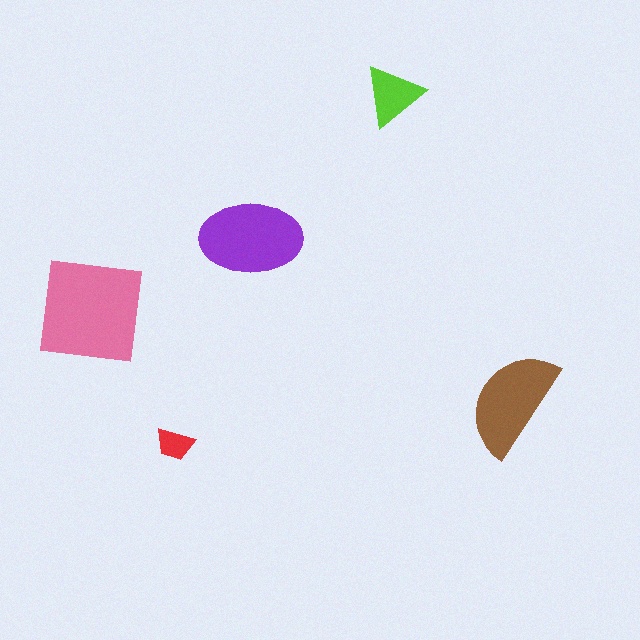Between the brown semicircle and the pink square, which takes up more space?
The pink square.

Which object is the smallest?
The red trapezoid.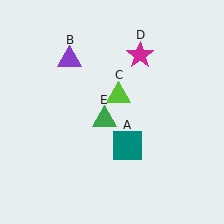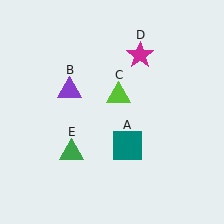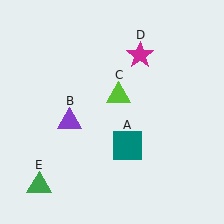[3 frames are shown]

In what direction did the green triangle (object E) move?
The green triangle (object E) moved down and to the left.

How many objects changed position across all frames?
2 objects changed position: purple triangle (object B), green triangle (object E).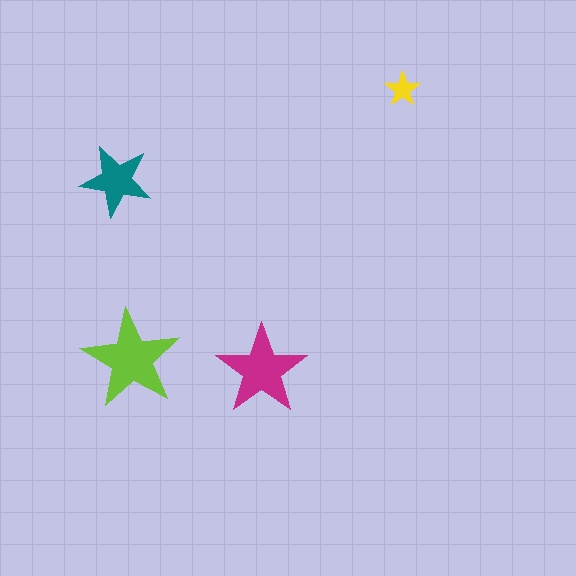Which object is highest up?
The yellow star is topmost.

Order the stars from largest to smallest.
the lime one, the magenta one, the teal one, the yellow one.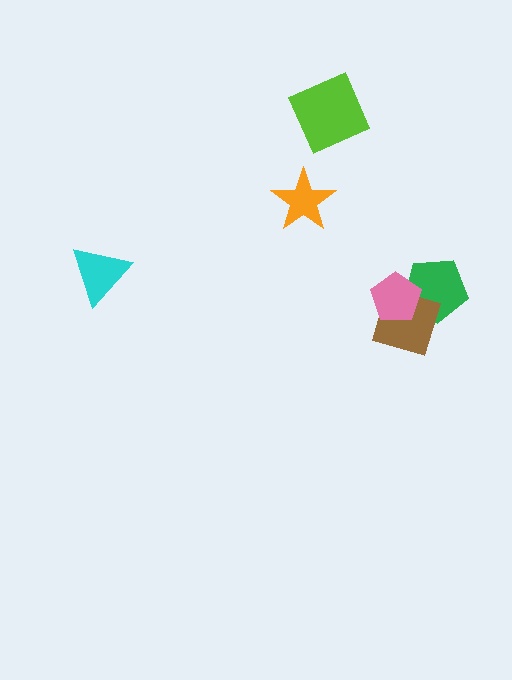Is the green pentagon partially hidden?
Yes, it is partially covered by another shape.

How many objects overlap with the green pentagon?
2 objects overlap with the green pentagon.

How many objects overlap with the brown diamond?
2 objects overlap with the brown diamond.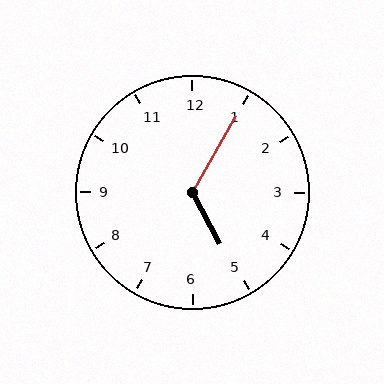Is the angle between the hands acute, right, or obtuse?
It is obtuse.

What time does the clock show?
5:05.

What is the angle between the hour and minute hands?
Approximately 122 degrees.